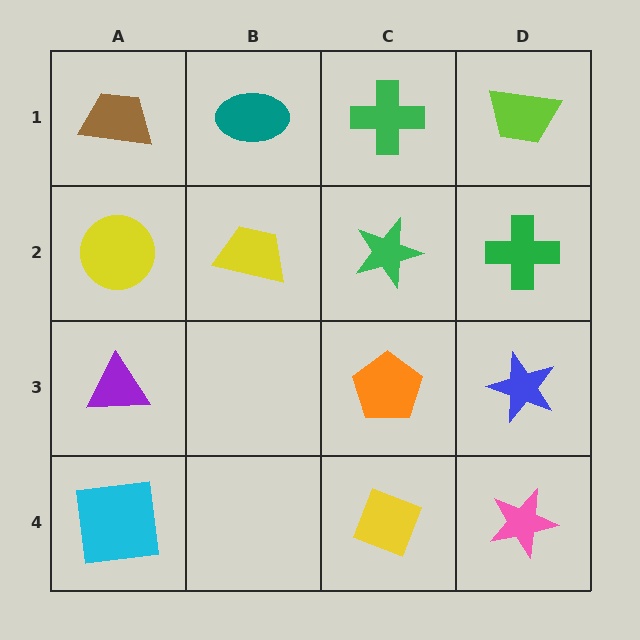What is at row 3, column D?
A blue star.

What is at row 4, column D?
A pink star.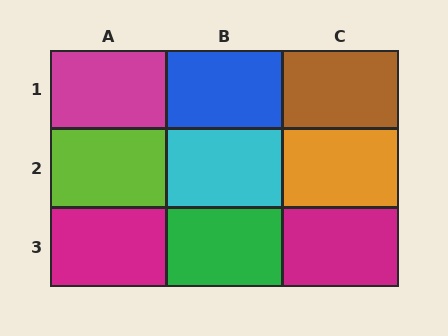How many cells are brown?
1 cell is brown.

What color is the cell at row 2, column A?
Lime.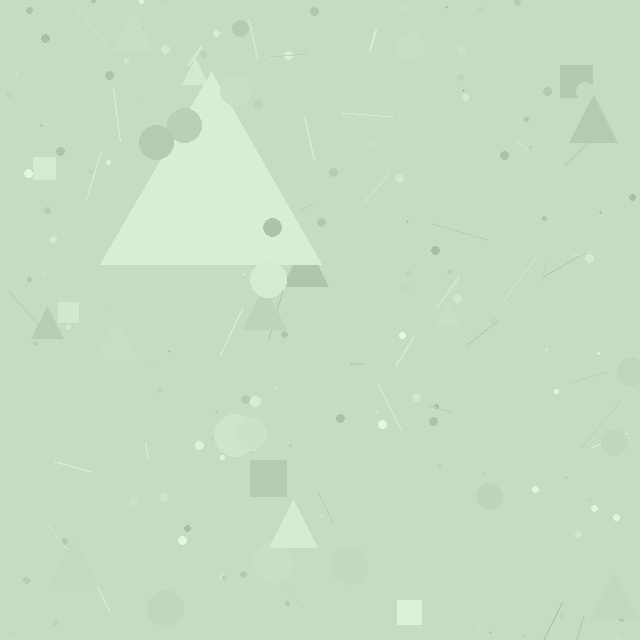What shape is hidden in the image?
A triangle is hidden in the image.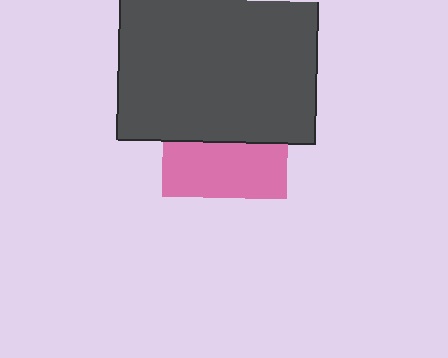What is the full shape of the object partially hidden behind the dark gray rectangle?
The partially hidden object is a pink square.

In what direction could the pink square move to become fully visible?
The pink square could move down. That would shift it out from behind the dark gray rectangle entirely.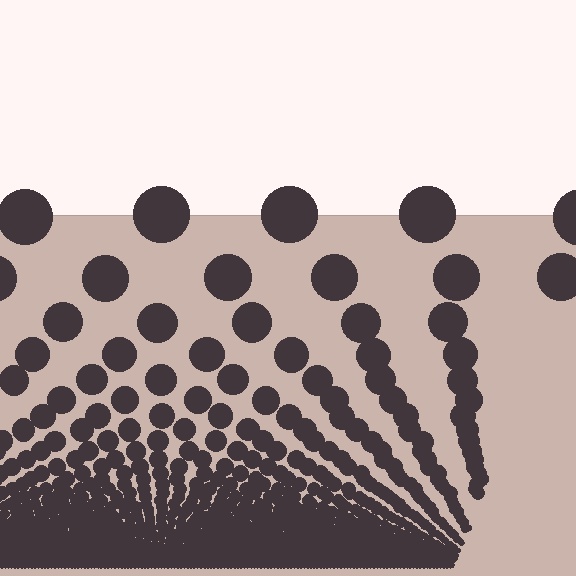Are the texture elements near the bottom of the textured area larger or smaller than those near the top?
Smaller. The gradient is inverted — elements near the bottom are smaller and denser.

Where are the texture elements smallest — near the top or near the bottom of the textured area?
Near the bottom.